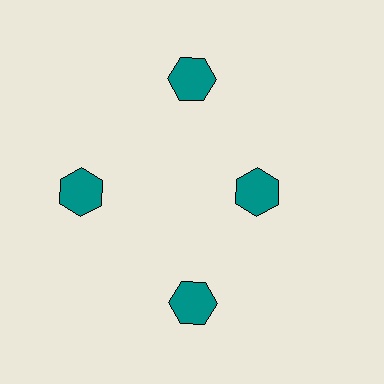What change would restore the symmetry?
The symmetry would be restored by moving it outward, back onto the ring so that all 4 hexagons sit at equal angles and equal distance from the center.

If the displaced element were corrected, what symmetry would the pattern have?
It would have 4-fold rotational symmetry — the pattern would map onto itself every 90 degrees.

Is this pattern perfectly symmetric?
No. The 4 teal hexagons are arranged in a ring, but one element near the 3 o'clock position is pulled inward toward the center, breaking the 4-fold rotational symmetry.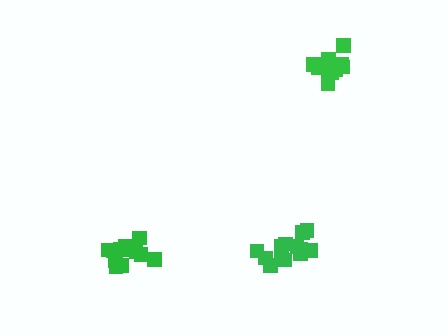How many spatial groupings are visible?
There are 3 spatial groupings.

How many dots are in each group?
Group 1: 13 dots, Group 2: 13 dots, Group 3: 11 dots (37 total).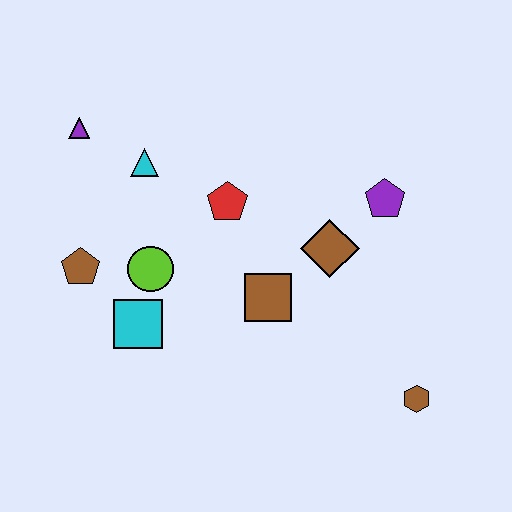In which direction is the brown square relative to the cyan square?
The brown square is to the right of the cyan square.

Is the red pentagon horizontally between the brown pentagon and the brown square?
Yes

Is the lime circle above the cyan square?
Yes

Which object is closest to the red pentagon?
The cyan triangle is closest to the red pentagon.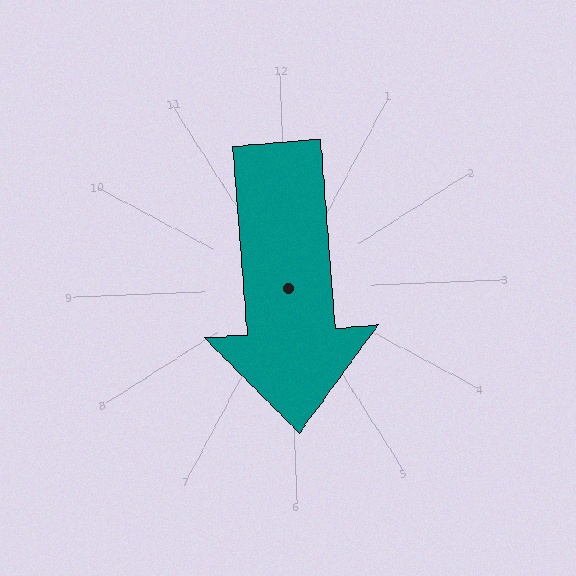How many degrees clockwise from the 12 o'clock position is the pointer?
Approximately 178 degrees.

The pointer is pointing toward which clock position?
Roughly 6 o'clock.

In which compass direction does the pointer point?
South.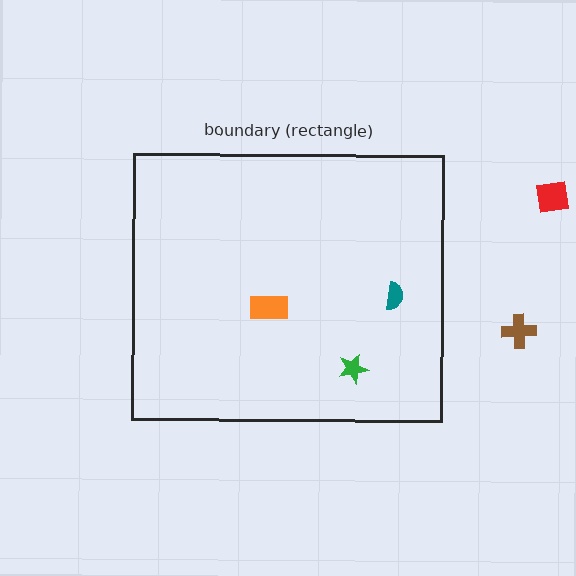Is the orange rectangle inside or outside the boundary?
Inside.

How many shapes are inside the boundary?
3 inside, 2 outside.